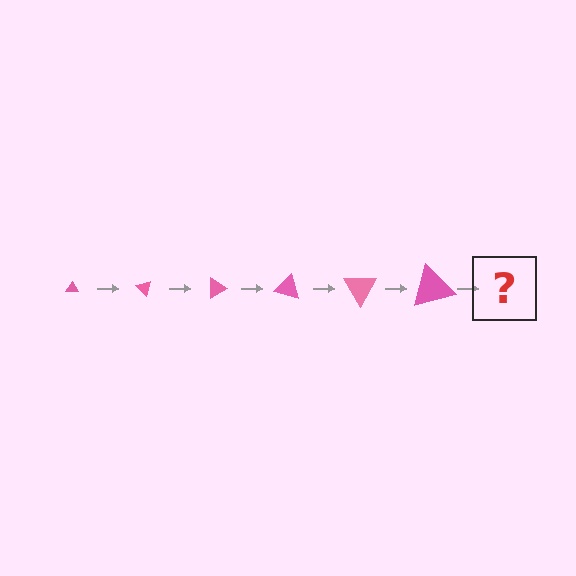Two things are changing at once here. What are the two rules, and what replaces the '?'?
The two rules are that the triangle grows larger each step and it rotates 45 degrees each step. The '?' should be a triangle, larger than the previous one and rotated 270 degrees from the start.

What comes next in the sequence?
The next element should be a triangle, larger than the previous one and rotated 270 degrees from the start.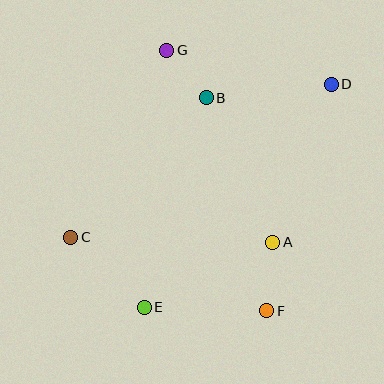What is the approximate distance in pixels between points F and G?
The distance between F and G is approximately 279 pixels.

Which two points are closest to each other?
Points B and G are closest to each other.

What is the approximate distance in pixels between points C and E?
The distance between C and E is approximately 101 pixels.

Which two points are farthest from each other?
Points C and D are farthest from each other.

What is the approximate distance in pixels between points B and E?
The distance between B and E is approximately 219 pixels.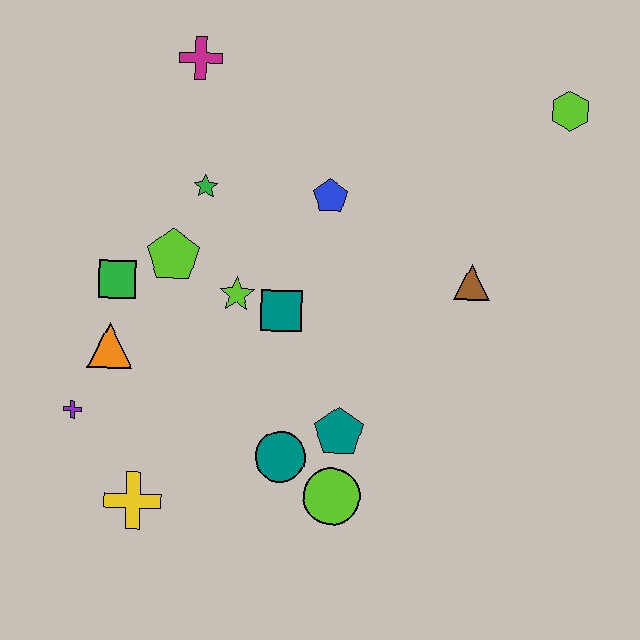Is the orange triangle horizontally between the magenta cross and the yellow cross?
No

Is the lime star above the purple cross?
Yes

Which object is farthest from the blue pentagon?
The yellow cross is farthest from the blue pentagon.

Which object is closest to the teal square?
The lime star is closest to the teal square.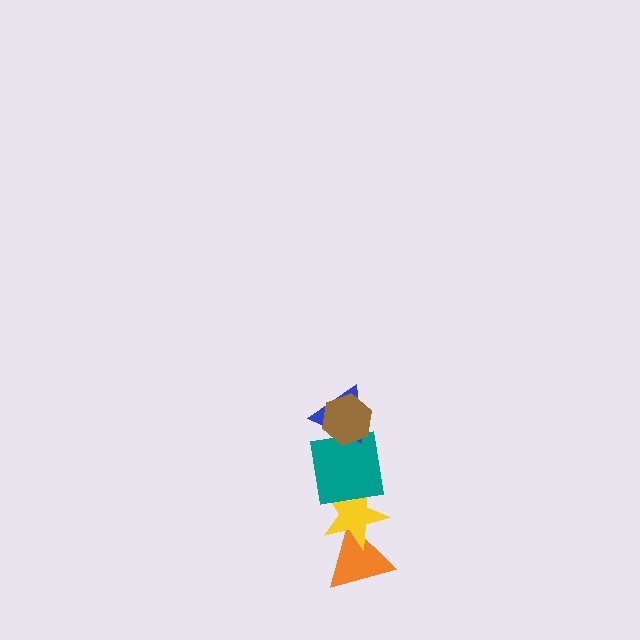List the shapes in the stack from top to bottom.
From top to bottom: the brown hexagon, the blue triangle, the teal square, the yellow star, the orange triangle.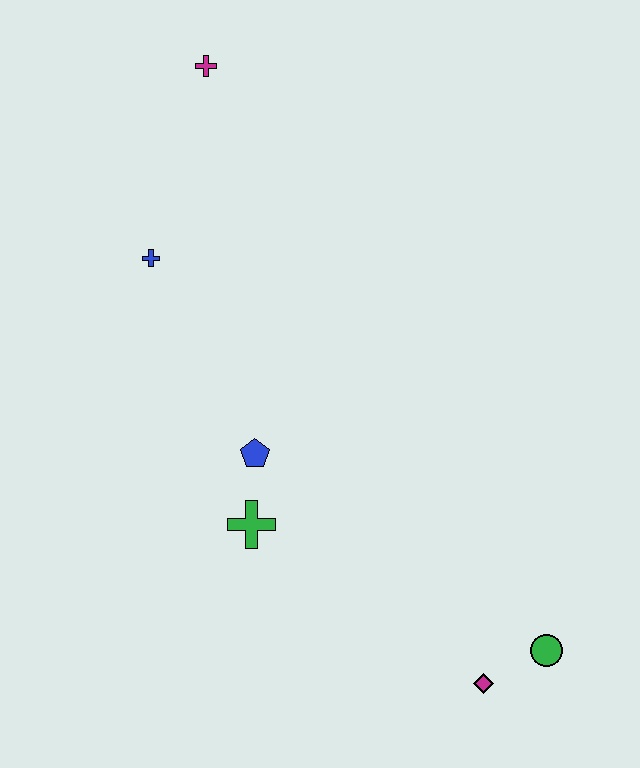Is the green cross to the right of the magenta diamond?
No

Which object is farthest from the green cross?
The magenta cross is farthest from the green cross.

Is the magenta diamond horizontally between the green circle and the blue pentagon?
Yes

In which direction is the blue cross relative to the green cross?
The blue cross is above the green cross.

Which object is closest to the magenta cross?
The blue cross is closest to the magenta cross.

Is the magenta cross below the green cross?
No